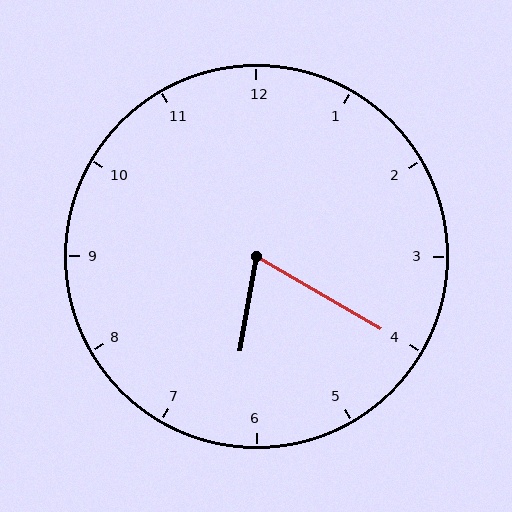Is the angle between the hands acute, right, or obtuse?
It is acute.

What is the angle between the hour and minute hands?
Approximately 70 degrees.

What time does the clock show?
6:20.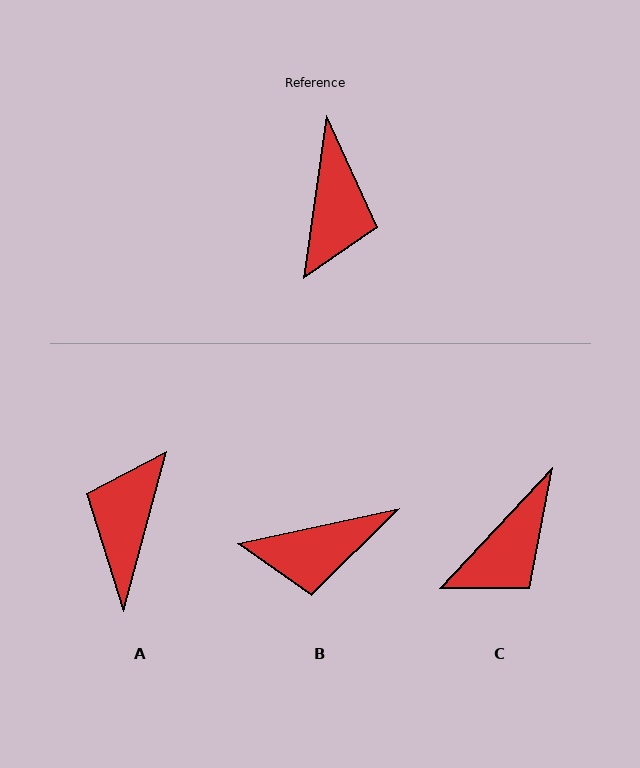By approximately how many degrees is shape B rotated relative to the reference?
Approximately 70 degrees clockwise.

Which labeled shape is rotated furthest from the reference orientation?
A, about 173 degrees away.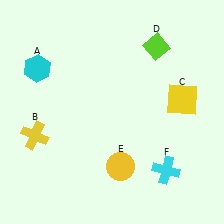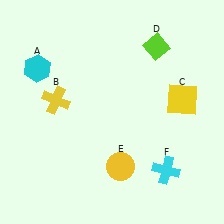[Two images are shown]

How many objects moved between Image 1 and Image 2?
1 object moved between the two images.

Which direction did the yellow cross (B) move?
The yellow cross (B) moved up.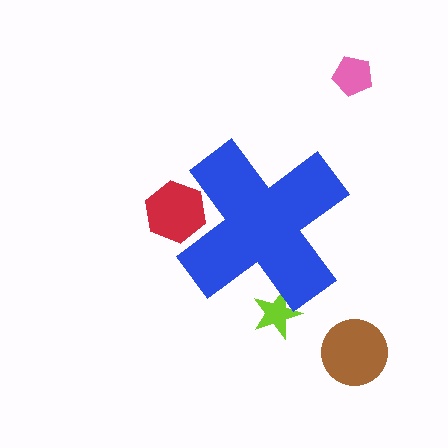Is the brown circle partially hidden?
No, the brown circle is fully visible.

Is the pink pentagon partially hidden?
No, the pink pentagon is fully visible.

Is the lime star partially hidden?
Yes, the lime star is partially hidden behind the blue cross.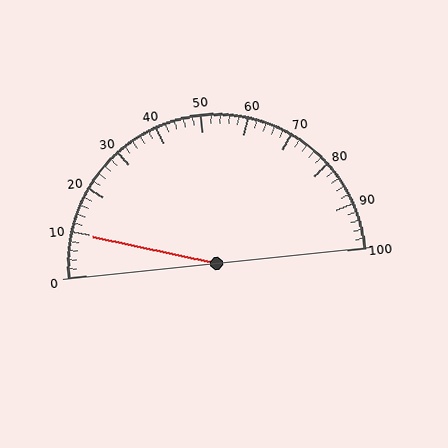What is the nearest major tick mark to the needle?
The nearest major tick mark is 10.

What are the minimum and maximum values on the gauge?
The gauge ranges from 0 to 100.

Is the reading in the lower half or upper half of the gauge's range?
The reading is in the lower half of the range (0 to 100).